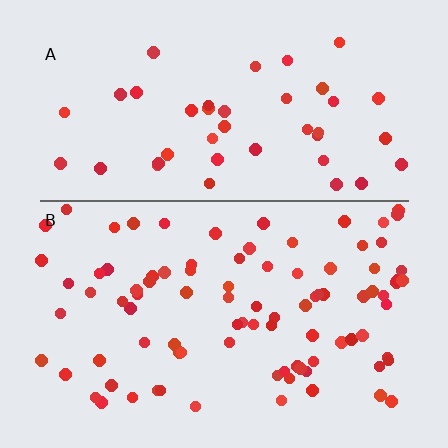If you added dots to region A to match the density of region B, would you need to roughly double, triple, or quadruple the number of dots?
Approximately double.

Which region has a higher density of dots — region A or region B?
B (the bottom).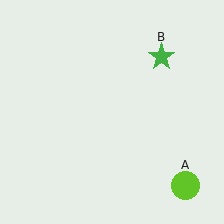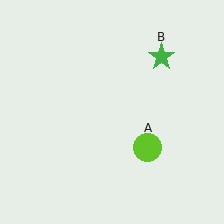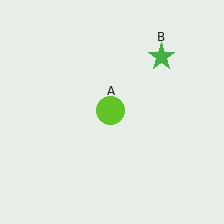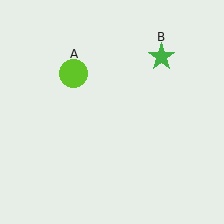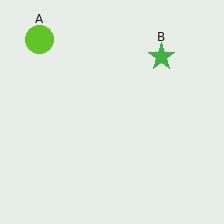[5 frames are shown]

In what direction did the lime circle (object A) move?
The lime circle (object A) moved up and to the left.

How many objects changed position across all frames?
1 object changed position: lime circle (object A).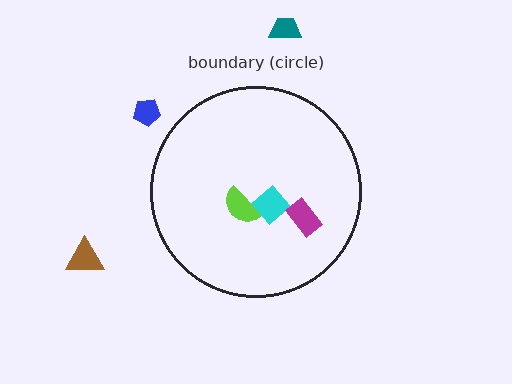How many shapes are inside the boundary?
3 inside, 3 outside.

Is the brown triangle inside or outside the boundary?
Outside.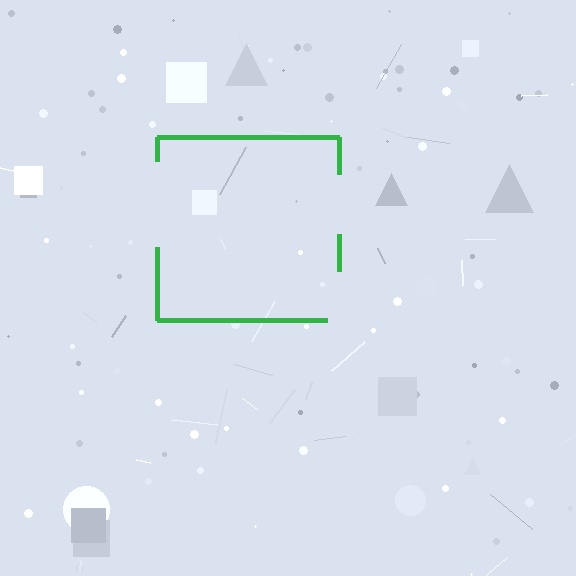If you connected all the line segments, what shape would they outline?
They would outline a square.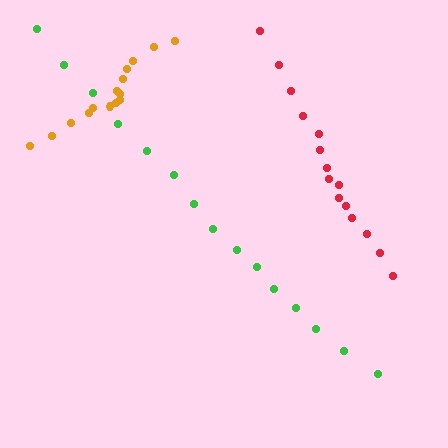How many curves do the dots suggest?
There are 3 distinct paths.